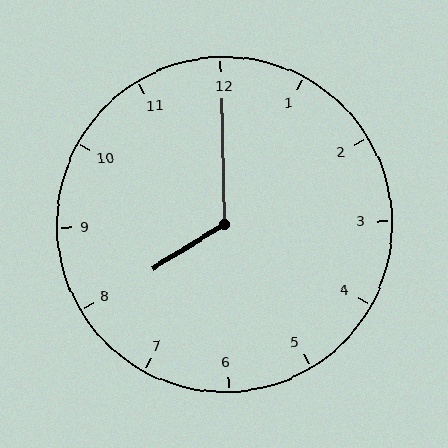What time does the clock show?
8:00.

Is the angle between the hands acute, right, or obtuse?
It is obtuse.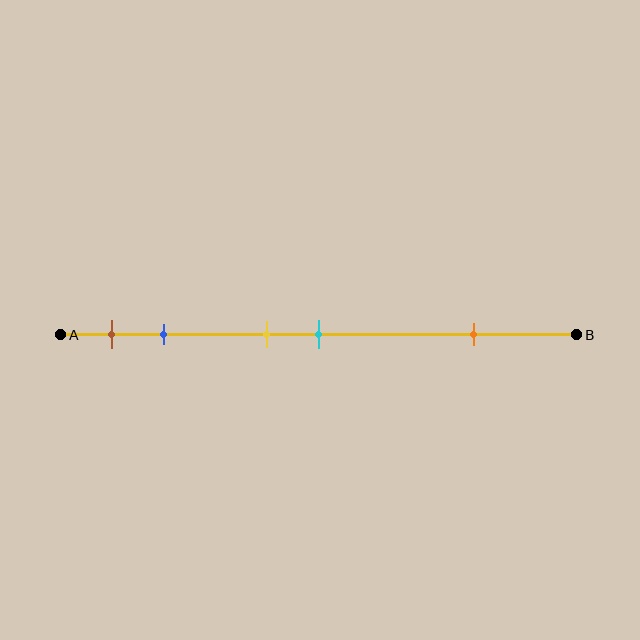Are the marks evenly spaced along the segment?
No, the marks are not evenly spaced.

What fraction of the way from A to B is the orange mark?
The orange mark is approximately 80% (0.8) of the way from A to B.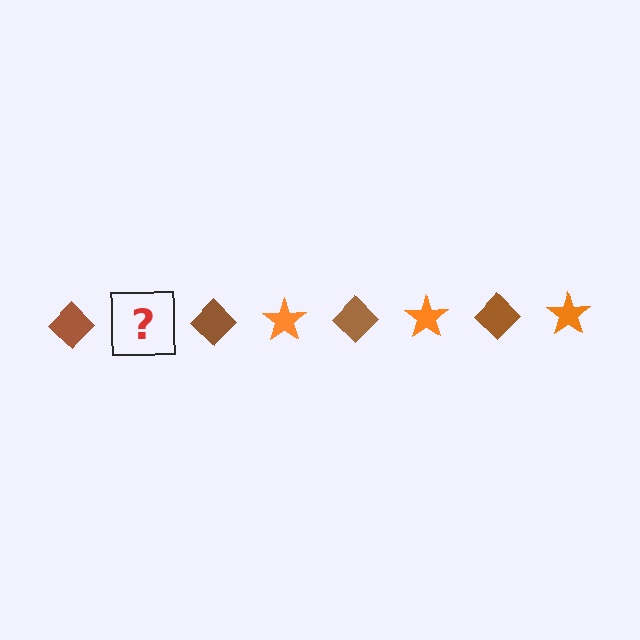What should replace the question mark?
The question mark should be replaced with an orange star.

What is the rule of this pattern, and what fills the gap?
The rule is that the pattern alternates between brown diamond and orange star. The gap should be filled with an orange star.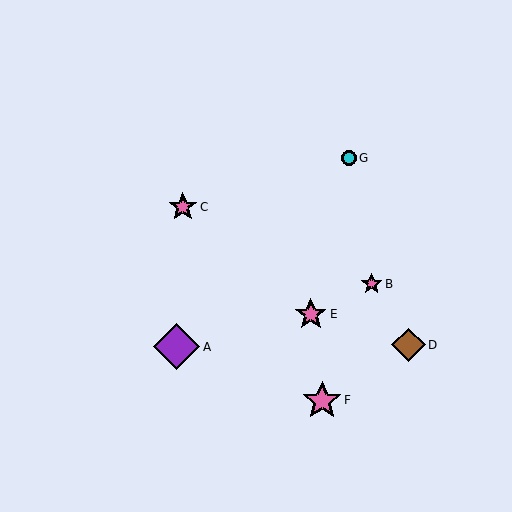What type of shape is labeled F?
Shape F is a pink star.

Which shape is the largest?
The purple diamond (labeled A) is the largest.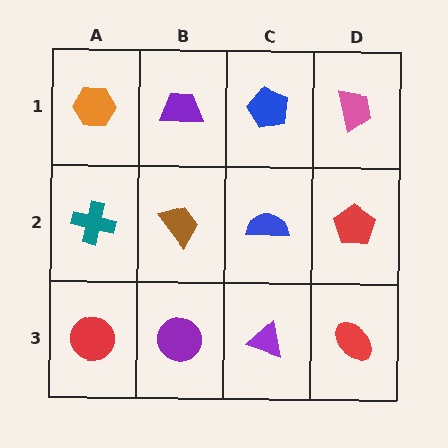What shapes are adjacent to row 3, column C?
A blue semicircle (row 2, column C), a purple circle (row 3, column B), a red ellipse (row 3, column D).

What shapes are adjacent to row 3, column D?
A red pentagon (row 2, column D), a purple triangle (row 3, column C).